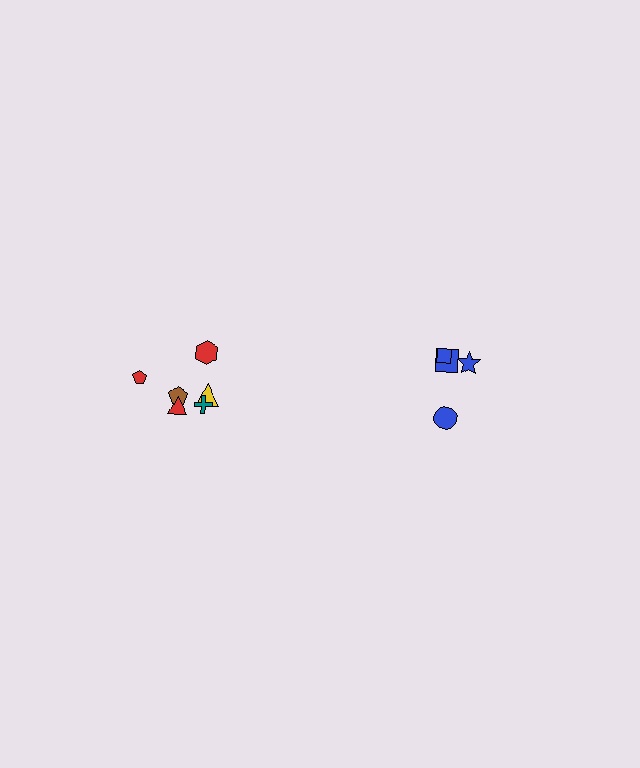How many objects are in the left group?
There are 6 objects.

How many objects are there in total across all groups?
There are 10 objects.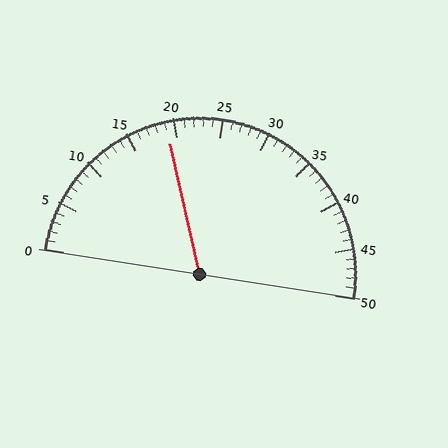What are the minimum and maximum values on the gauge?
The gauge ranges from 0 to 50.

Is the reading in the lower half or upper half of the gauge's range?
The reading is in the lower half of the range (0 to 50).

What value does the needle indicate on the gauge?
The needle indicates approximately 19.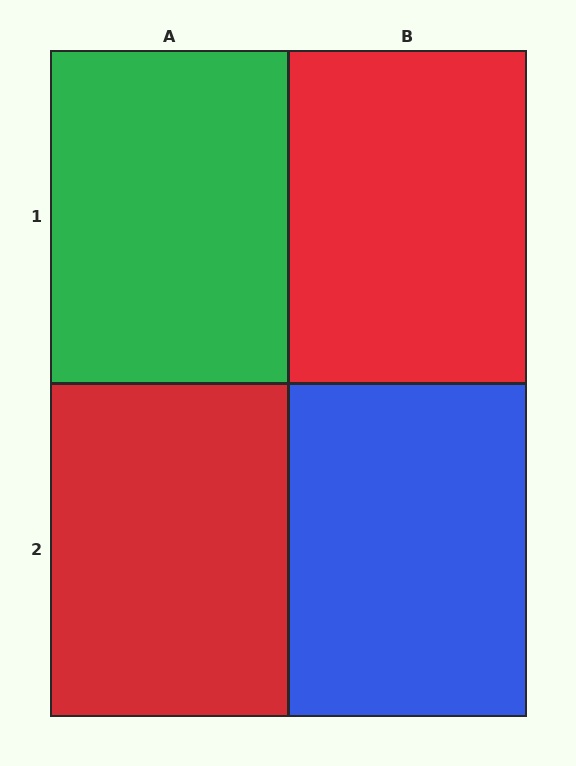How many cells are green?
1 cell is green.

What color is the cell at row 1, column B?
Red.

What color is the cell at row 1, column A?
Green.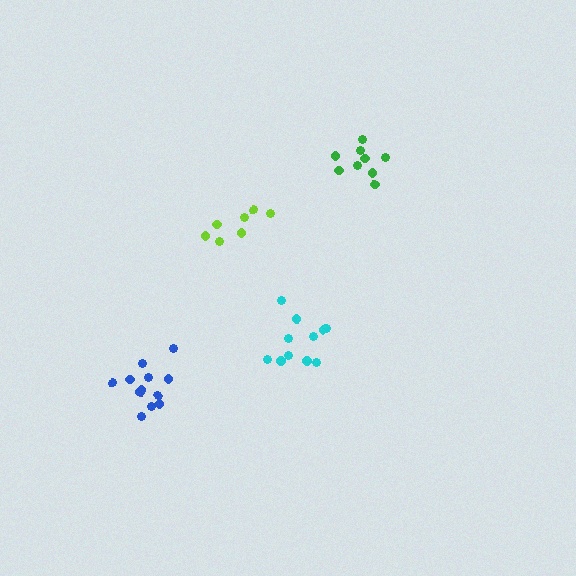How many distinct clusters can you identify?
There are 4 distinct clusters.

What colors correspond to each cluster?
The clusters are colored: green, cyan, lime, blue.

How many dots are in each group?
Group 1: 9 dots, Group 2: 11 dots, Group 3: 7 dots, Group 4: 12 dots (39 total).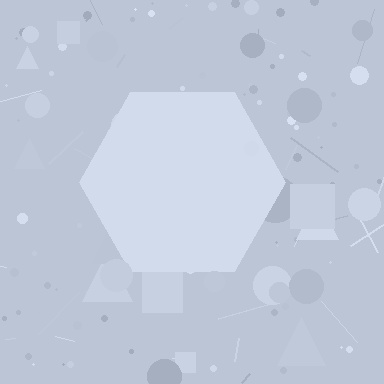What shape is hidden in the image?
A hexagon is hidden in the image.